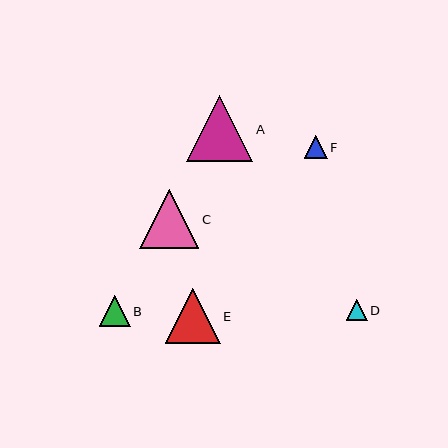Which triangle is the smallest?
Triangle D is the smallest with a size of approximately 21 pixels.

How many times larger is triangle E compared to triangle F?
Triangle E is approximately 2.4 times the size of triangle F.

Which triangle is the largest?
Triangle A is the largest with a size of approximately 67 pixels.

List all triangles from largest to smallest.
From largest to smallest: A, C, E, B, F, D.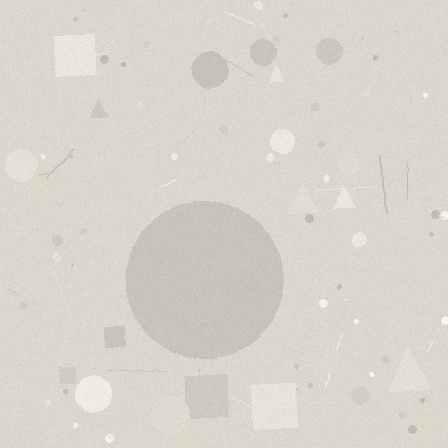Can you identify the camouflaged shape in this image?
The camouflaged shape is a circle.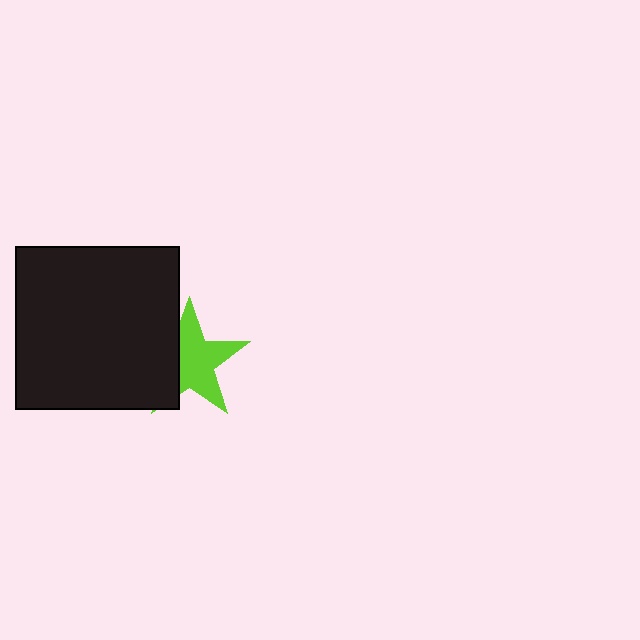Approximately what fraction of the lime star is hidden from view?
Roughly 34% of the lime star is hidden behind the black square.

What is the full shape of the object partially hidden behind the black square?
The partially hidden object is a lime star.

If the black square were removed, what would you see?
You would see the complete lime star.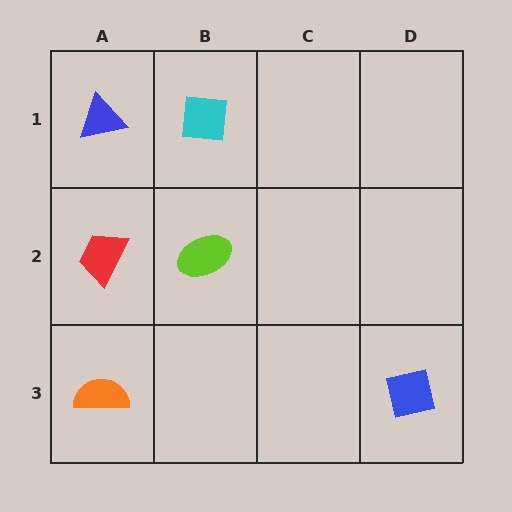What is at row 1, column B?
A cyan square.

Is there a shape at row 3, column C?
No, that cell is empty.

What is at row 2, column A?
A red trapezoid.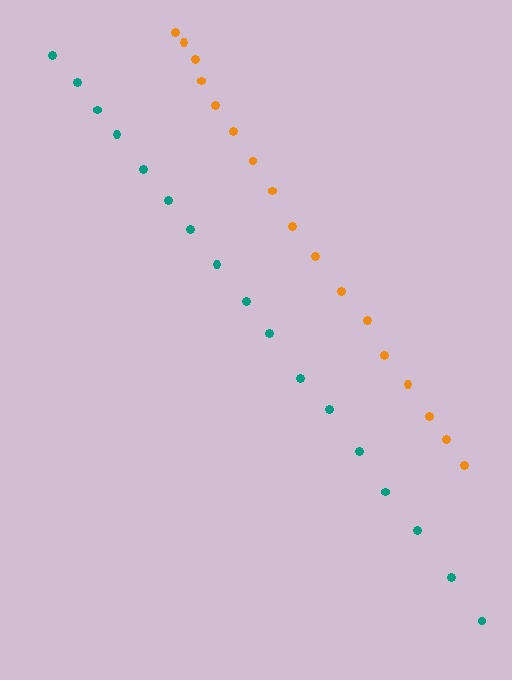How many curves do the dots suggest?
There are 2 distinct paths.